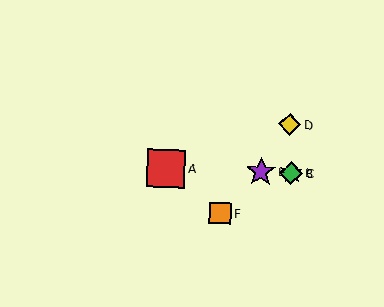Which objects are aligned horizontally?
Objects A, B, C, E are aligned horizontally.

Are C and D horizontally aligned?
No, C is at y≈173 and D is at y≈125.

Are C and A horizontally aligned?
Yes, both are at y≈173.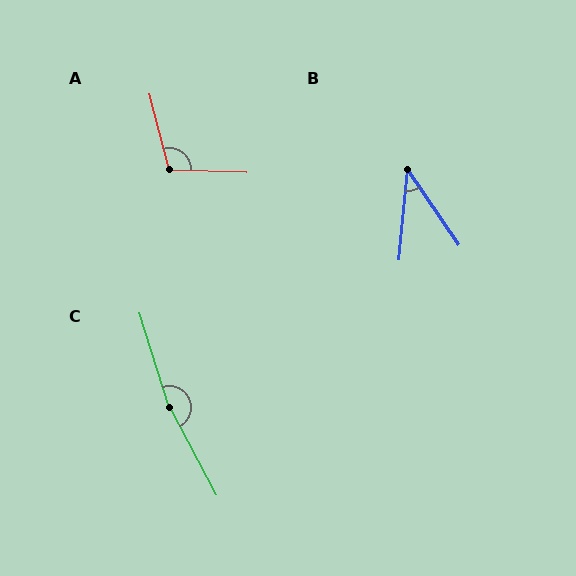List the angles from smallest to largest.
B (40°), A (106°), C (169°).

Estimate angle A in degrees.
Approximately 106 degrees.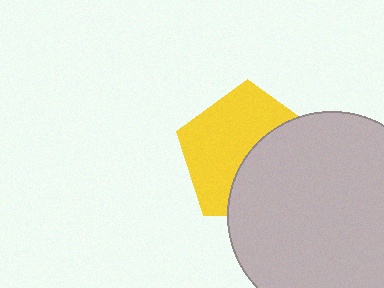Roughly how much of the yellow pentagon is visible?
About half of it is visible (roughly 56%).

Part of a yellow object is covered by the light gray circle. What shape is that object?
It is a pentagon.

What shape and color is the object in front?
The object in front is a light gray circle.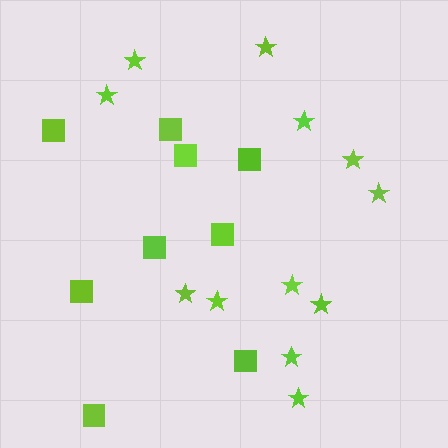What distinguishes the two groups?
There are 2 groups: one group of squares (9) and one group of stars (12).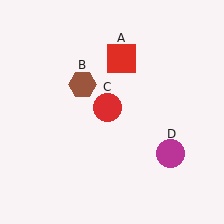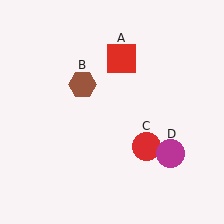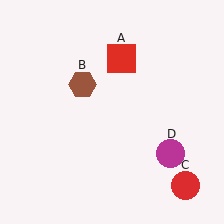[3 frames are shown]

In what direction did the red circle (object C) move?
The red circle (object C) moved down and to the right.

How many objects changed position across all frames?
1 object changed position: red circle (object C).